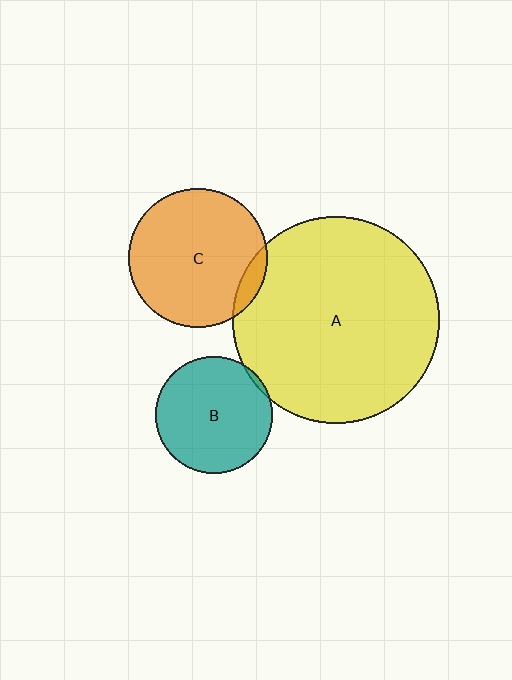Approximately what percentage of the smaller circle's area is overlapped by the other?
Approximately 10%.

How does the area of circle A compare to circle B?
Approximately 3.1 times.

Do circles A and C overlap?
Yes.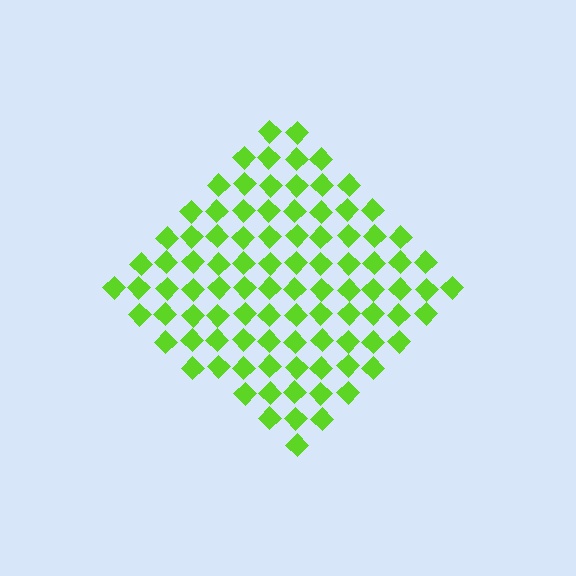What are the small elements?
The small elements are diamonds.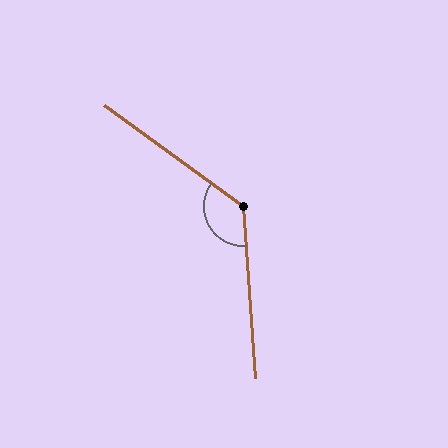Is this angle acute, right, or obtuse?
It is obtuse.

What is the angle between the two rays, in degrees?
Approximately 130 degrees.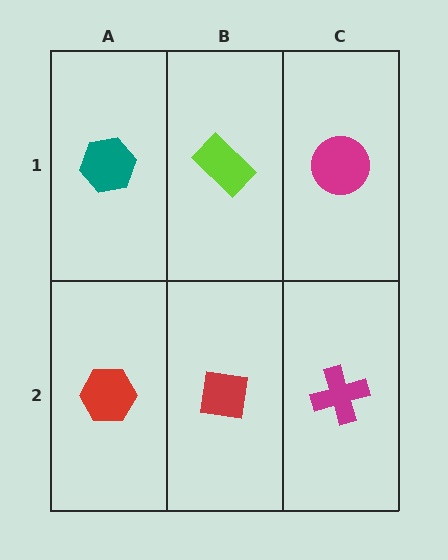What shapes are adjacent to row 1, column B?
A red square (row 2, column B), a teal hexagon (row 1, column A), a magenta circle (row 1, column C).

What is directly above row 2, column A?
A teal hexagon.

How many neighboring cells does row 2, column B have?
3.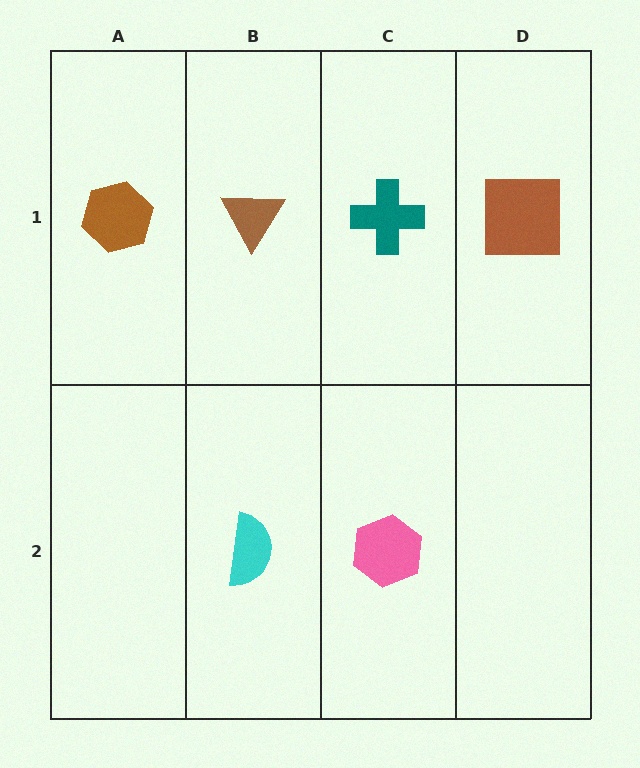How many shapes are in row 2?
2 shapes.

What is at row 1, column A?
A brown hexagon.